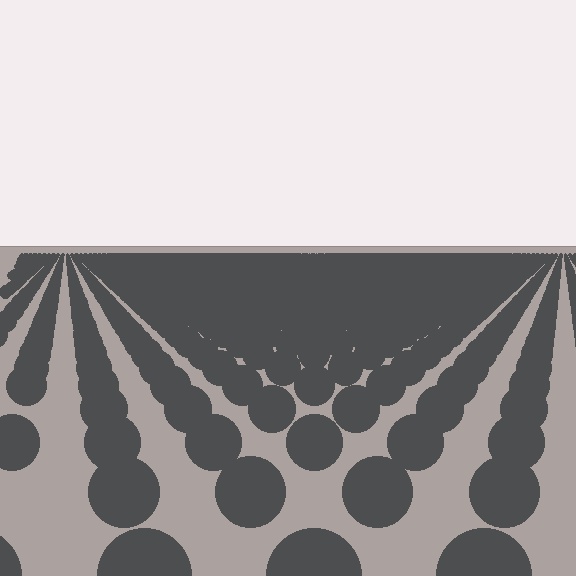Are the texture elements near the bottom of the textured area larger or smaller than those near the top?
Larger. Near the bottom, elements are closer to the viewer and appear at a bigger on-screen size.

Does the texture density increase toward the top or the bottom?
Density increases toward the top.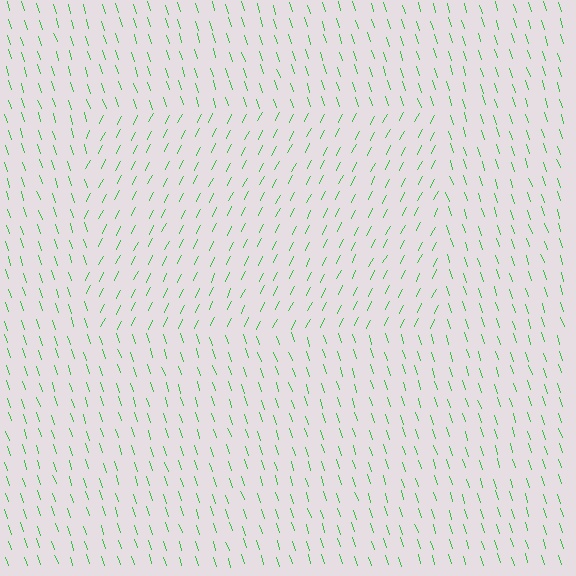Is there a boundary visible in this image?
Yes, there is a texture boundary formed by a change in line orientation.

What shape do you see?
I see a rectangle.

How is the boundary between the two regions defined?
The boundary is defined purely by a change in line orientation (approximately 45 degrees difference). All lines are the same color and thickness.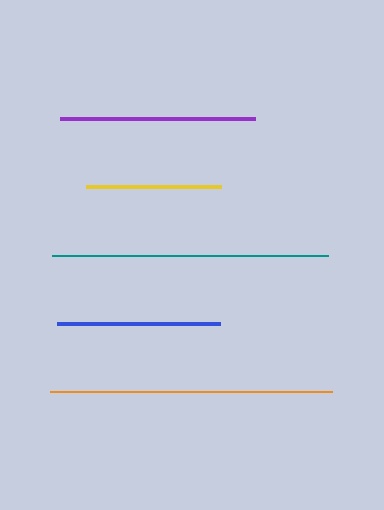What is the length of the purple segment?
The purple segment is approximately 195 pixels long.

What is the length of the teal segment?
The teal segment is approximately 277 pixels long.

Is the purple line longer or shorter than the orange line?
The orange line is longer than the purple line.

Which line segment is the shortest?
The yellow line is the shortest at approximately 134 pixels.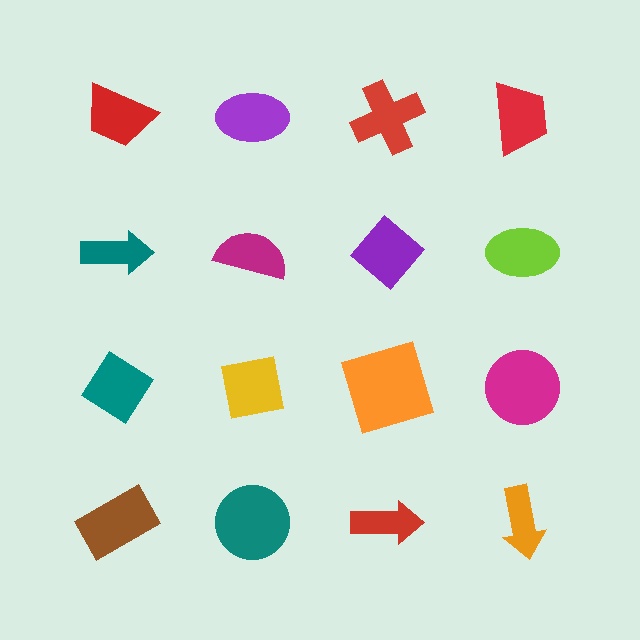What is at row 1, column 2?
A purple ellipse.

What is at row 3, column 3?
An orange square.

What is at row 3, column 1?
A teal diamond.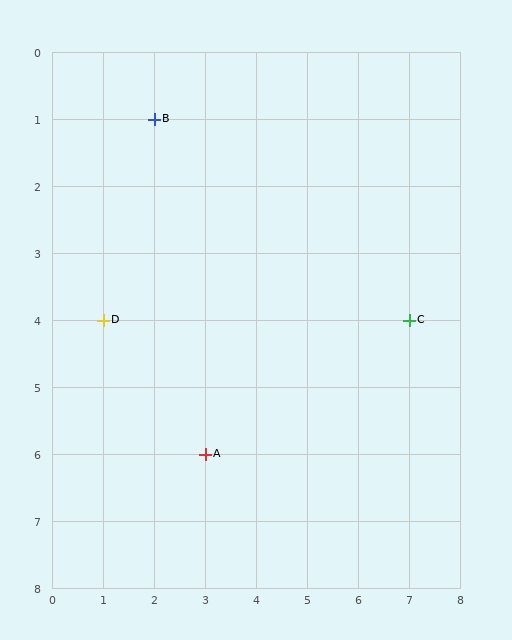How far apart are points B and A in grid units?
Points B and A are 1 column and 5 rows apart (about 5.1 grid units diagonally).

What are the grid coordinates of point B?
Point B is at grid coordinates (2, 1).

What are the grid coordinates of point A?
Point A is at grid coordinates (3, 6).